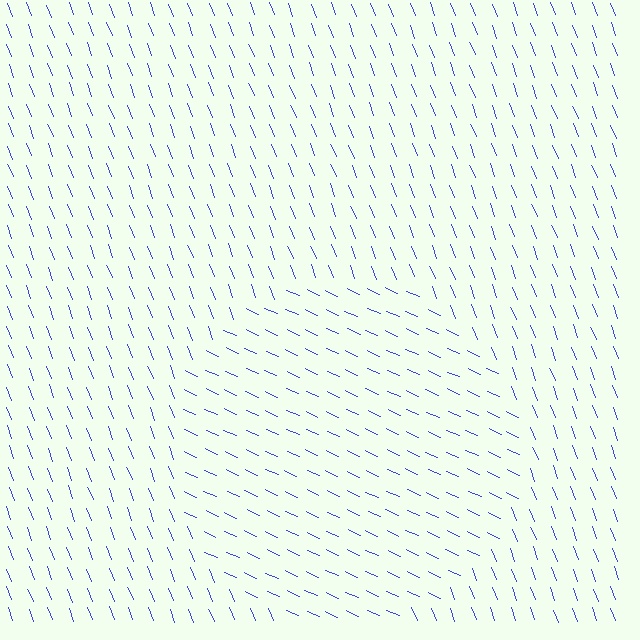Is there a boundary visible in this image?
Yes, there is a texture boundary formed by a change in line orientation.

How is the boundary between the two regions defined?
The boundary is defined purely by a change in line orientation (approximately 45 degrees difference). All lines are the same color and thickness.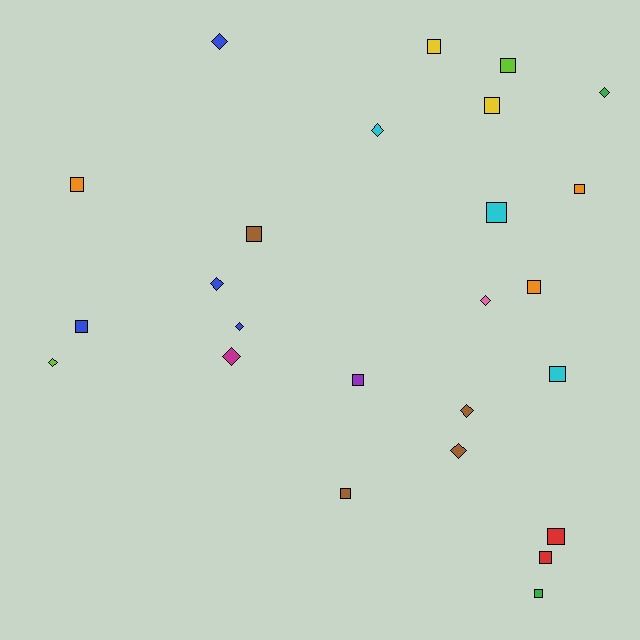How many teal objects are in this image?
There are no teal objects.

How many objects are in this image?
There are 25 objects.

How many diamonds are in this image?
There are 10 diamonds.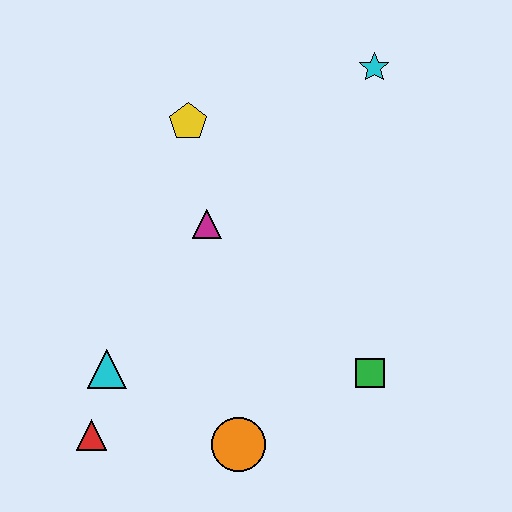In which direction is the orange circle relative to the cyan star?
The orange circle is below the cyan star.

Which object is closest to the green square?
The orange circle is closest to the green square.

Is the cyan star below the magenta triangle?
No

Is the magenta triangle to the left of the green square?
Yes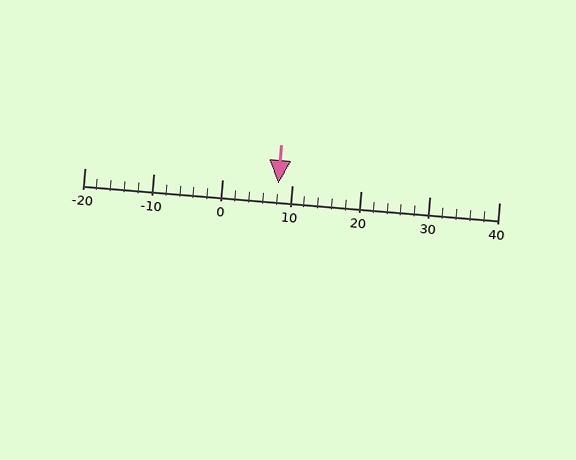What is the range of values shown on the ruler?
The ruler shows values from -20 to 40.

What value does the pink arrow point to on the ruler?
The pink arrow points to approximately 8.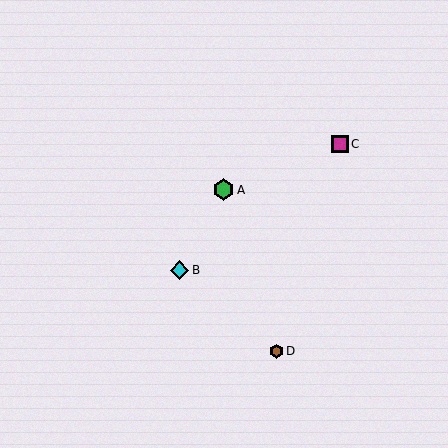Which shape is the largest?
The green hexagon (labeled A) is the largest.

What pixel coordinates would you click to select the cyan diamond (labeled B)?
Click at (180, 270) to select the cyan diamond B.